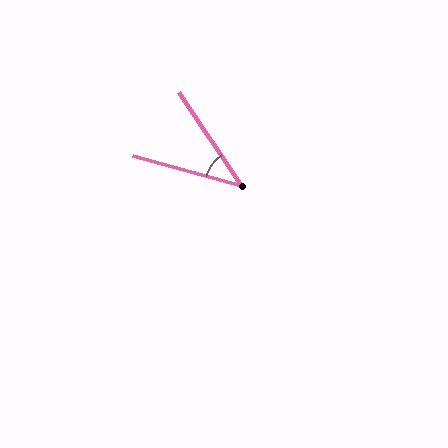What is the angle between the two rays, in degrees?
Approximately 41 degrees.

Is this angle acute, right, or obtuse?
It is acute.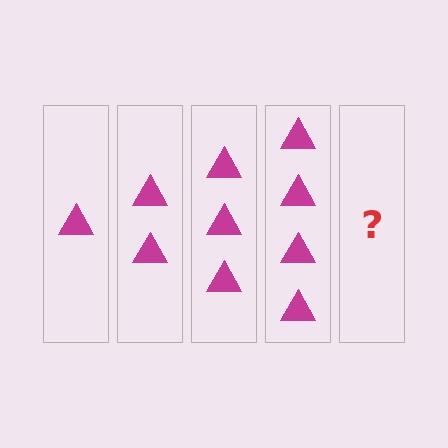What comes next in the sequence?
The next element should be 5 triangles.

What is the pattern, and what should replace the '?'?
The pattern is that each step adds one more triangle. The '?' should be 5 triangles.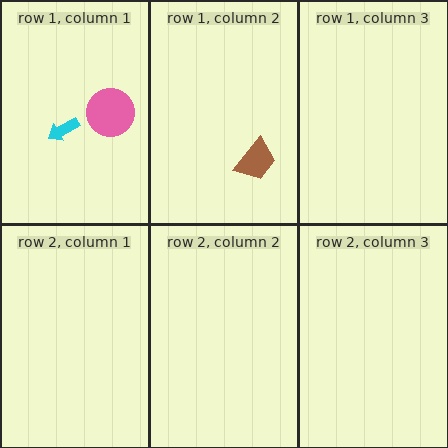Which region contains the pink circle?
The row 1, column 1 region.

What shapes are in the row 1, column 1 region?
The cyan arrow, the pink circle.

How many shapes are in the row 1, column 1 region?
2.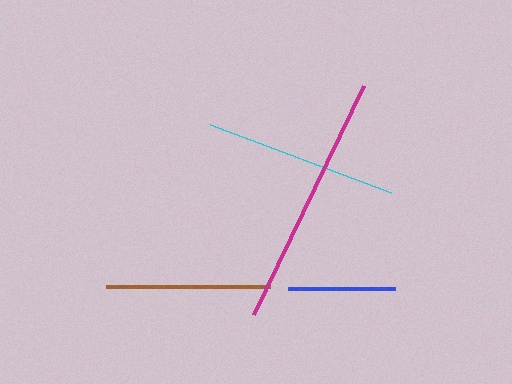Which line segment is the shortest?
The blue line is the shortest at approximately 107 pixels.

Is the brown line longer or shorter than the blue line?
The brown line is longer than the blue line.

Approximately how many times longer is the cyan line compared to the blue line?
The cyan line is approximately 1.8 times the length of the blue line.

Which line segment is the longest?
The magenta line is the longest at approximately 254 pixels.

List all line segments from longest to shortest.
From longest to shortest: magenta, cyan, brown, blue.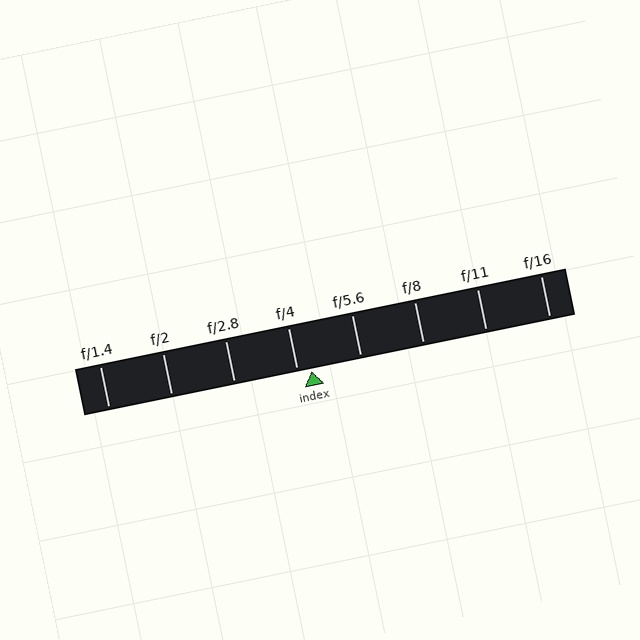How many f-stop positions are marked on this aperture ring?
There are 8 f-stop positions marked.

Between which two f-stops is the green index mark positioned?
The index mark is between f/4 and f/5.6.